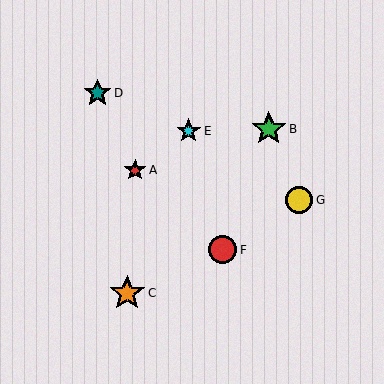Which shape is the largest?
The orange star (labeled C) is the largest.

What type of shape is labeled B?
Shape B is a green star.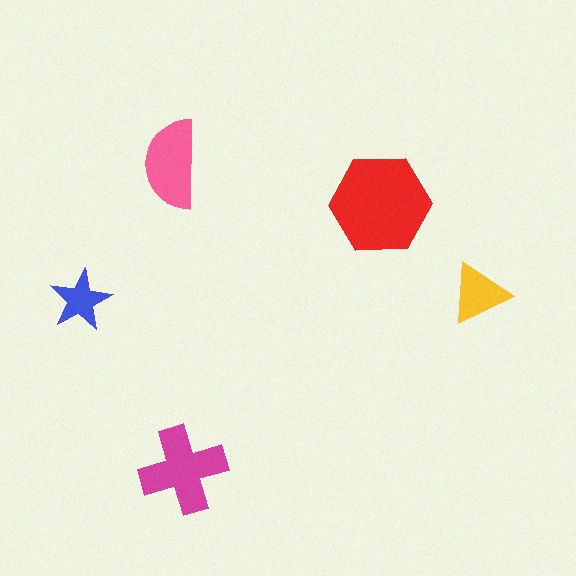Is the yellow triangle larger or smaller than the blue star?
Larger.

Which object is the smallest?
The blue star.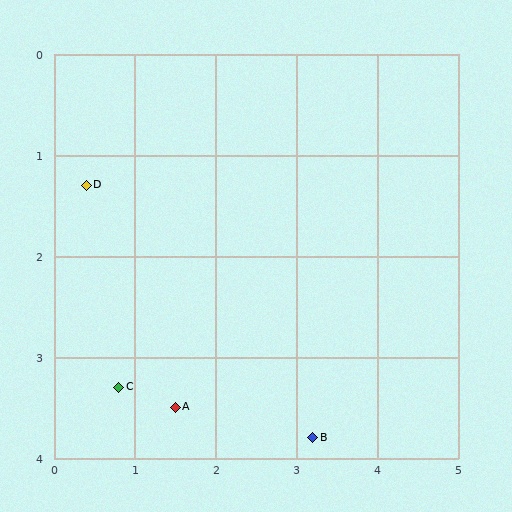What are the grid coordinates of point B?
Point B is at approximately (3.2, 3.8).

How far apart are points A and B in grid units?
Points A and B are about 1.7 grid units apart.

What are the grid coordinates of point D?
Point D is at approximately (0.4, 1.3).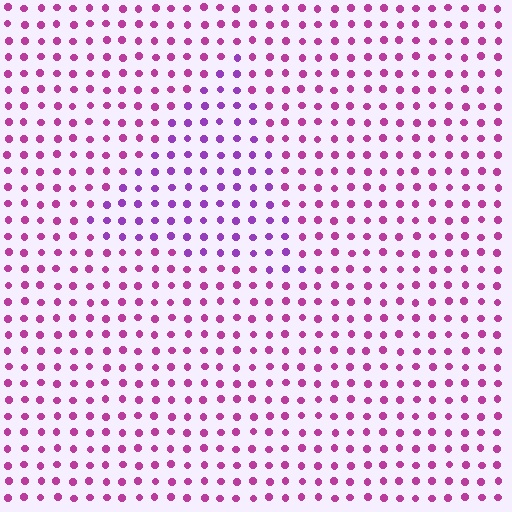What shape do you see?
I see a triangle.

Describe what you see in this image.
The image is filled with small magenta elements in a uniform arrangement. A triangle-shaped region is visible where the elements are tinted to a slightly different hue, forming a subtle color boundary.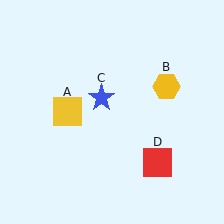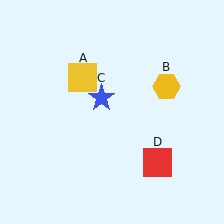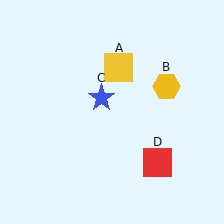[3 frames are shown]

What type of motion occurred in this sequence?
The yellow square (object A) rotated clockwise around the center of the scene.